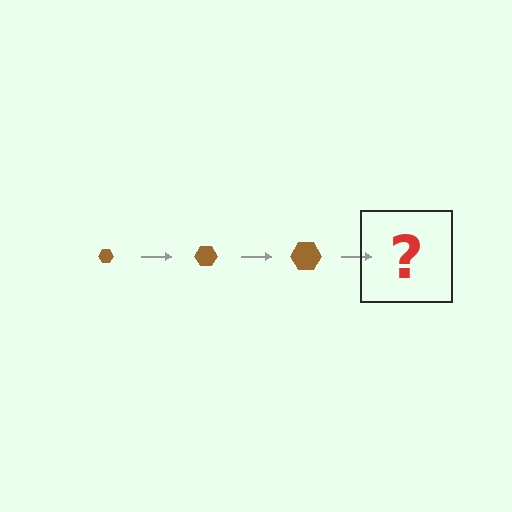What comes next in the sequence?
The next element should be a brown hexagon, larger than the previous one.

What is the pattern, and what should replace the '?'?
The pattern is that the hexagon gets progressively larger each step. The '?' should be a brown hexagon, larger than the previous one.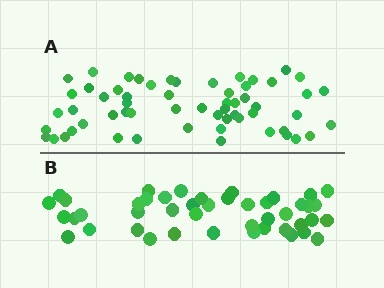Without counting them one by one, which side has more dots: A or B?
Region A (the top region) has more dots.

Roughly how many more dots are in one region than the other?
Region A has approximately 15 more dots than region B.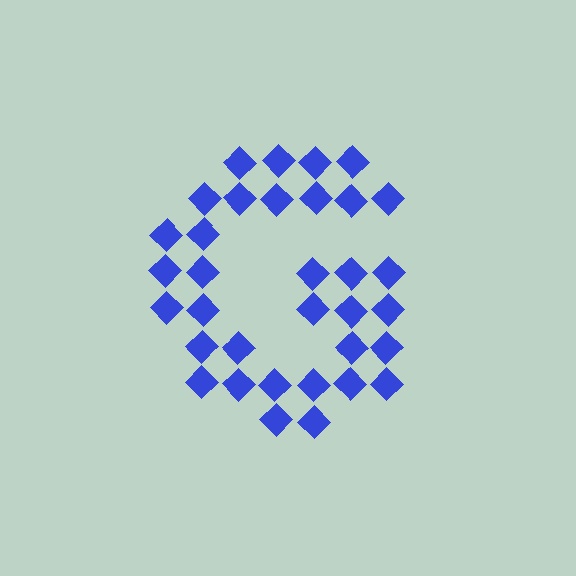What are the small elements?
The small elements are diamonds.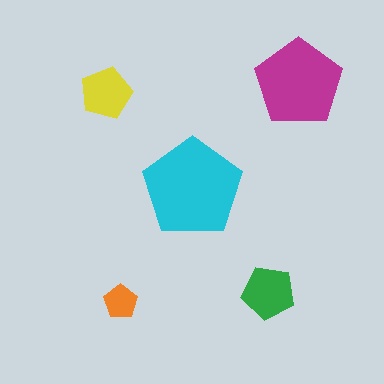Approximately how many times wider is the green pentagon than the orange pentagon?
About 1.5 times wider.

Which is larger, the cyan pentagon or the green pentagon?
The cyan one.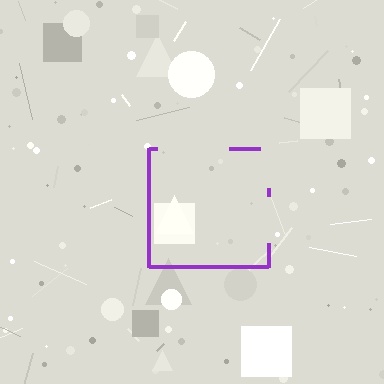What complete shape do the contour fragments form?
The contour fragments form a square.